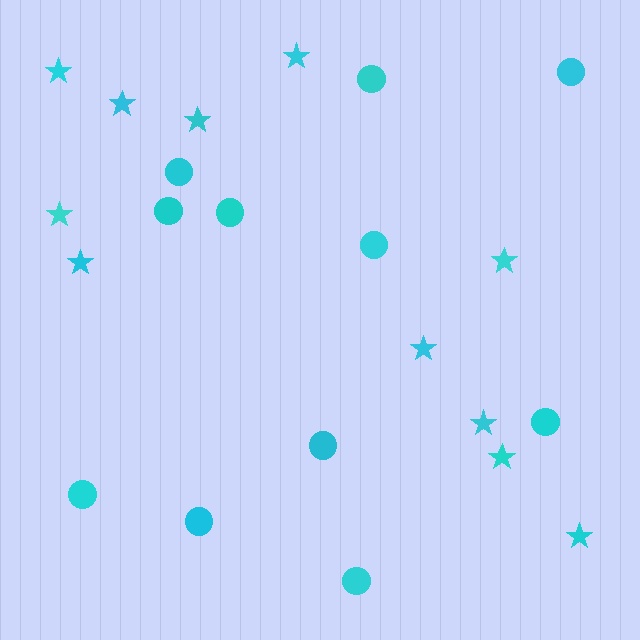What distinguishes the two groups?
There are 2 groups: one group of circles (11) and one group of stars (11).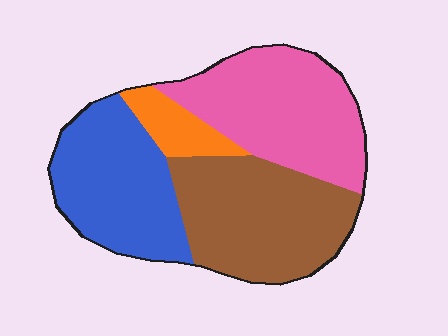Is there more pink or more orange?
Pink.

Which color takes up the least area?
Orange, at roughly 10%.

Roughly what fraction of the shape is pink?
Pink takes up about one third (1/3) of the shape.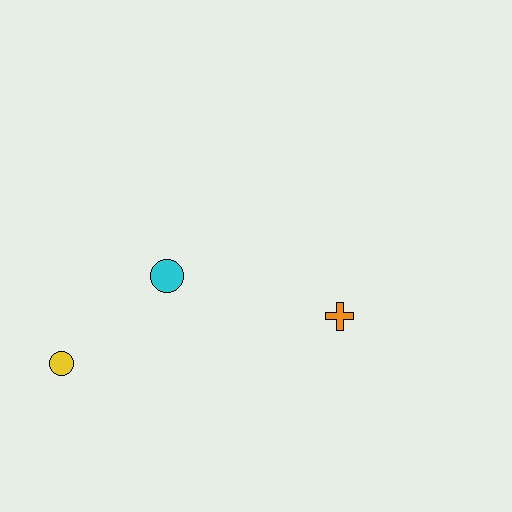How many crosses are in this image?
There is 1 cross.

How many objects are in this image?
There are 3 objects.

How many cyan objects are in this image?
There is 1 cyan object.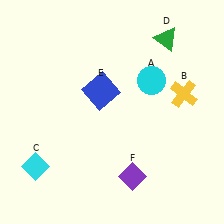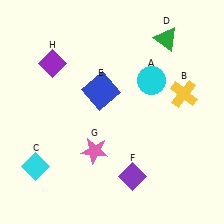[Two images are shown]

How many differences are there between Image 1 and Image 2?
There are 2 differences between the two images.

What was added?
A pink star (G), a purple diamond (H) were added in Image 2.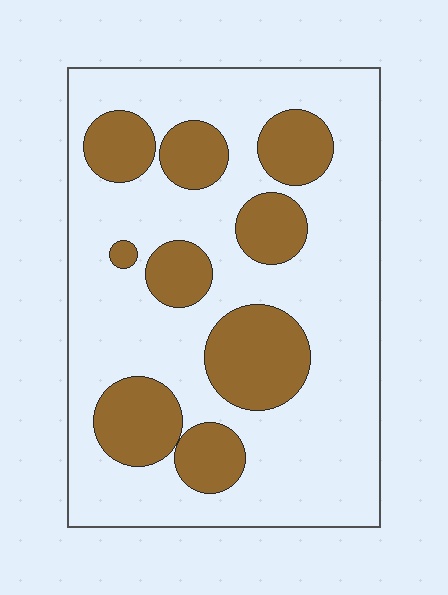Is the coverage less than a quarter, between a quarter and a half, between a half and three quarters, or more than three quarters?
Between a quarter and a half.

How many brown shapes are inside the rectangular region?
9.